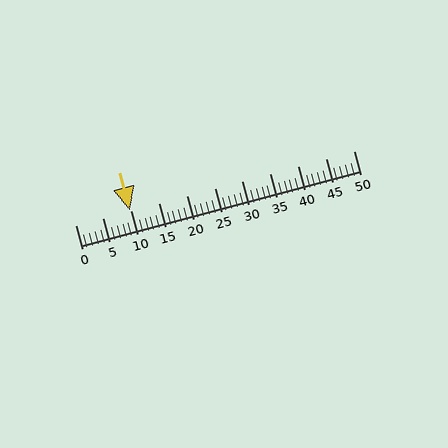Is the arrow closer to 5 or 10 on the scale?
The arrow is closer to 10.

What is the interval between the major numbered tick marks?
The major tick marks are spaced 5 units apart.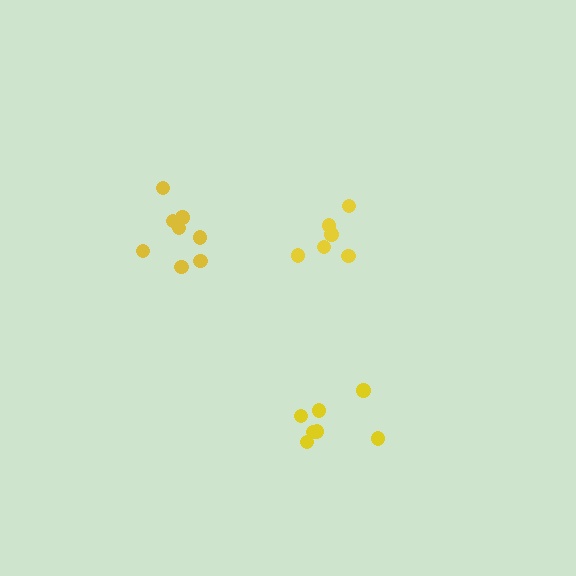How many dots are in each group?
Group 1: 6 dots, Group 2: 8 dots, Group 3: 7 dots (21 total).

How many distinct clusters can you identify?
There are 3 distinct clusters.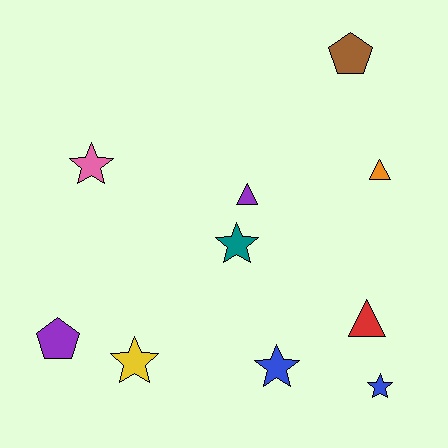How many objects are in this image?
There are 10 objects.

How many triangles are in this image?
There are 3 triangles.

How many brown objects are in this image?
There is 1 brown object.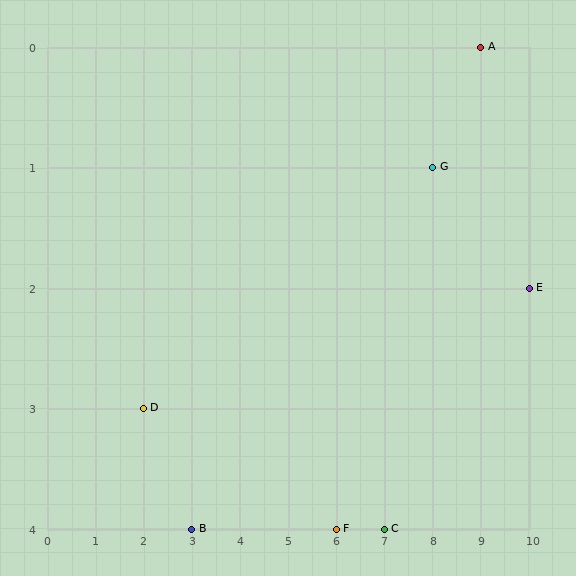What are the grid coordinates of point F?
Point F is at grid coordinates (6, 4).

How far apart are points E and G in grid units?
Points E and G are 2 columns and 1 row apart (about 2.2 grid units diagonally).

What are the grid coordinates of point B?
Point B is at grid coordinates (3, 4).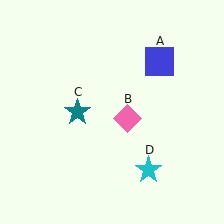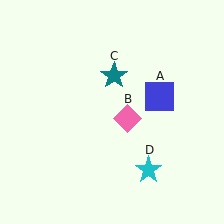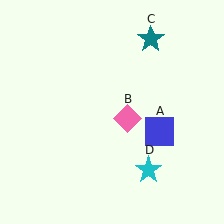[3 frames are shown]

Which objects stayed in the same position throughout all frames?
Pink diamond (object B) and cyan star (object D) remained stationary.